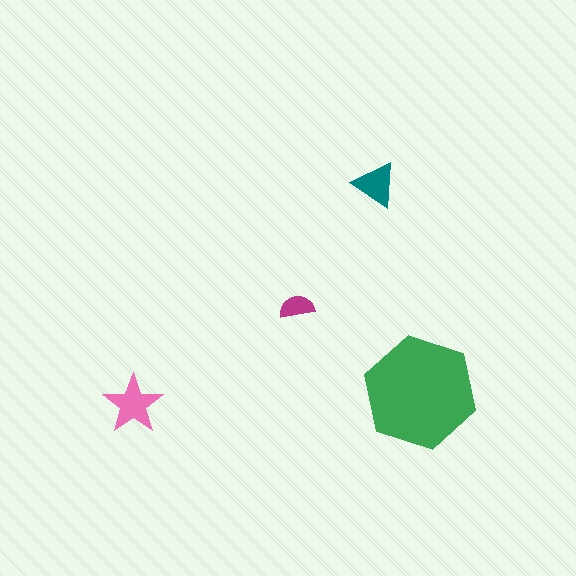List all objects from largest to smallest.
The green hexagon, the pink star, the teal triangle, the magenta semicircle.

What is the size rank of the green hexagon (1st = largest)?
1st.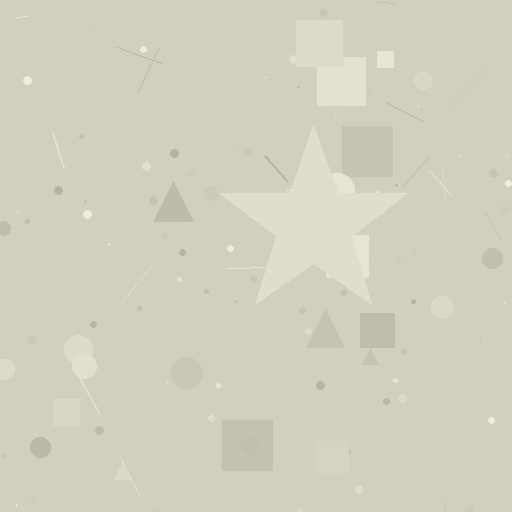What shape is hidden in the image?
A star is hidden in the image.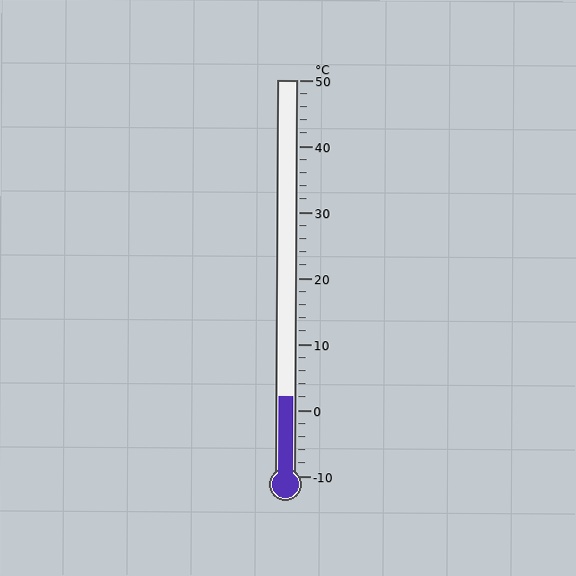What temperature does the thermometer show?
The thermometer shows approximately 2°C.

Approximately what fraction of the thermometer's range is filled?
The thermometer is filled to approximately 20% of its range.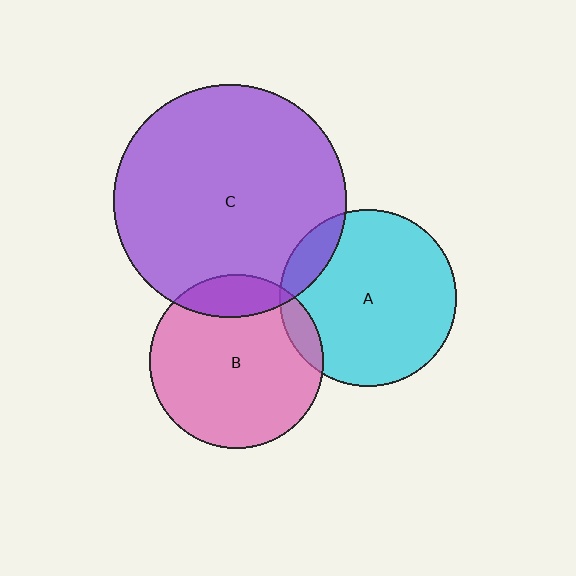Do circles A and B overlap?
Yes.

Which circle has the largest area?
Circle C (purple).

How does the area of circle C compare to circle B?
Approximately 1.8 times.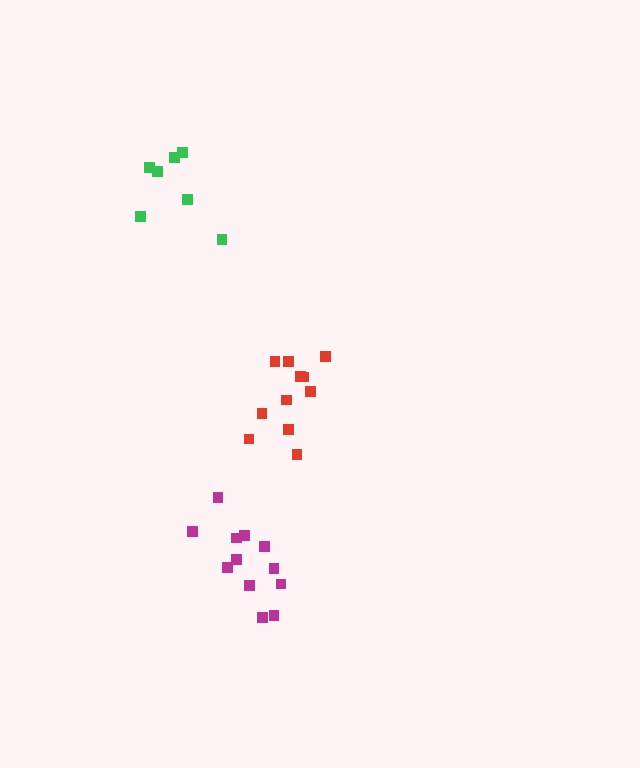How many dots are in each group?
Group 1: 11 dots, Group 2: 7 dots, Group 3: 12 dots (30 total).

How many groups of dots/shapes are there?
There are 3 groups.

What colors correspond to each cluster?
The clusters are colored: red, green, magenta.